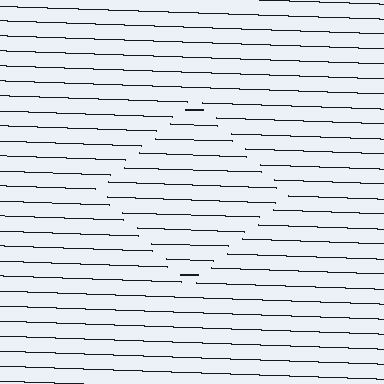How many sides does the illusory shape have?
4 sides — the line-ends trace a square.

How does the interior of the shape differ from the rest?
The interior of the shape contains the same grating, shifted by half a period — the contour is defined by the phase discontinuity where line-ends from the inner and outer gratings abut.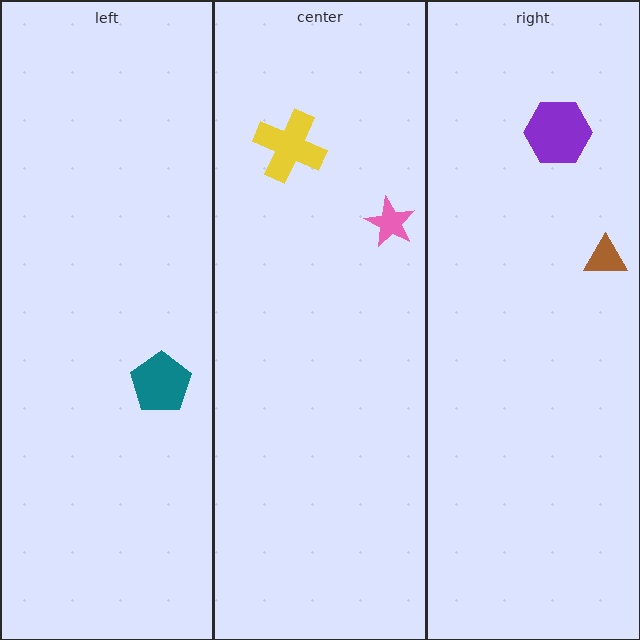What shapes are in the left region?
The teal pentagon.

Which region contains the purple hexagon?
The right region.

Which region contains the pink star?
The center region.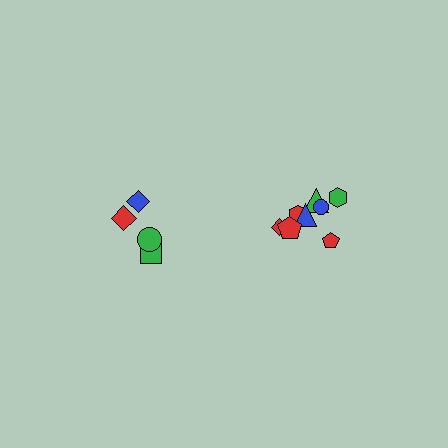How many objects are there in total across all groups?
There are 12 objects.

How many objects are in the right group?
There are 8 objects.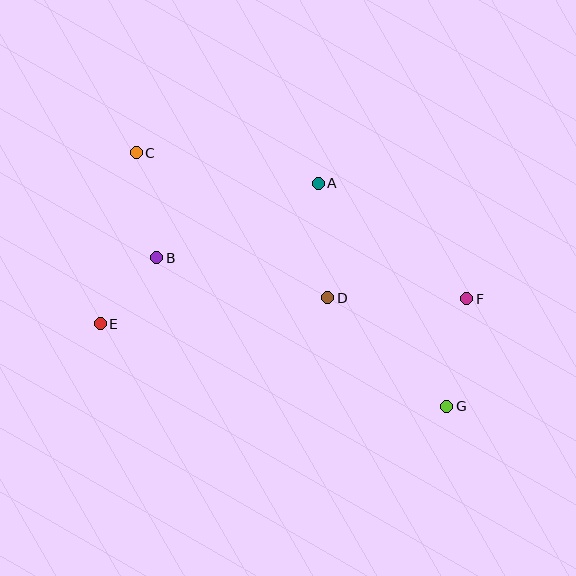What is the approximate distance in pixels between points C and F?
The distance between C and F is approximately 361 pixels.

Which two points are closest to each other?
Points B and E are closest to each other.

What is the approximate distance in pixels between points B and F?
The distance between B and F is approximately 313 pixels.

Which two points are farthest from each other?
Points C and G are farthest from each other.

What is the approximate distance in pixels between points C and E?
The distance between C and E is approximately 175 pixels.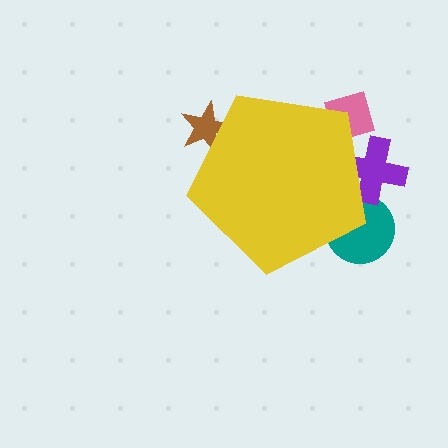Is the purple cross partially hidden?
Yes, the purple cross is partially hidden behind the yellow pentagon.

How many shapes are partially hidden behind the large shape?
4 shapes are partially hidden.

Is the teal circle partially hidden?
Yes, the teal circle is partially hidden behind the yellow pentagon.